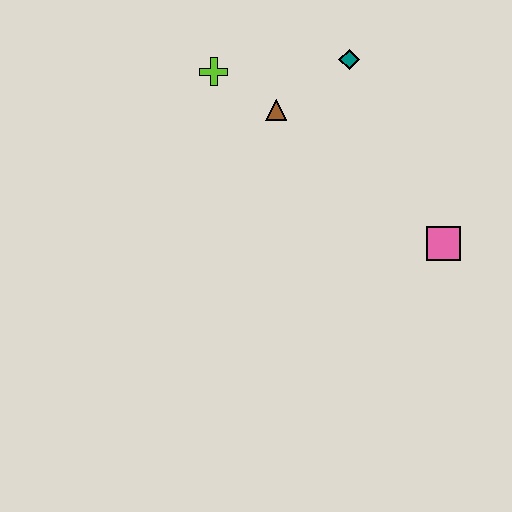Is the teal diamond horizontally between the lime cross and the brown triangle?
No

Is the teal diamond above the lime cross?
Yes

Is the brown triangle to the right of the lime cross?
Yes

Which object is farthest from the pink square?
The lime cross is farthest from the pink square.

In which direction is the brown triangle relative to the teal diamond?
The brown triangle is to the left of the teal diamond.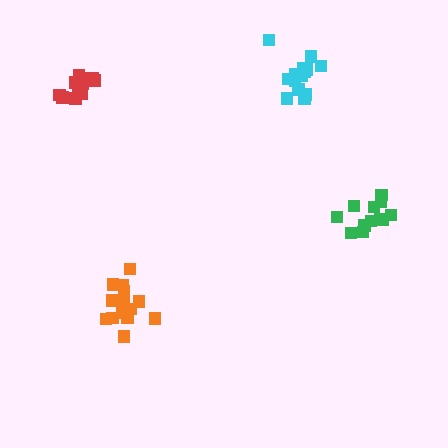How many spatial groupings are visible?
There are 4 spatial groupings.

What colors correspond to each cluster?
The clusters are colored: orange, red, green, cyan.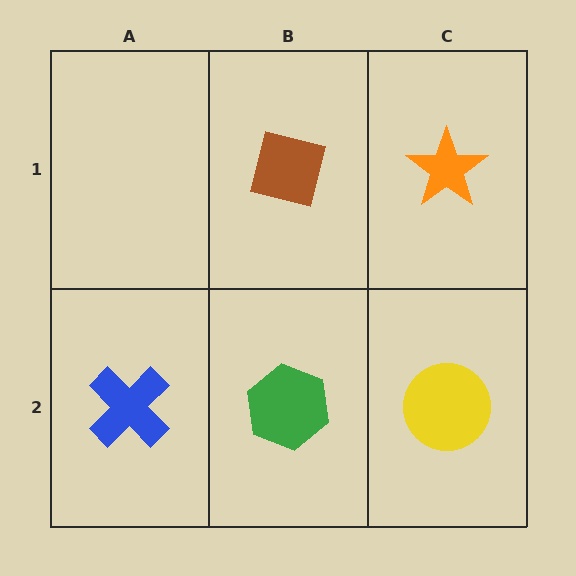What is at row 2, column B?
A green hexagon.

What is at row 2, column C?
A yellow circle.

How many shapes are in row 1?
2 shapes.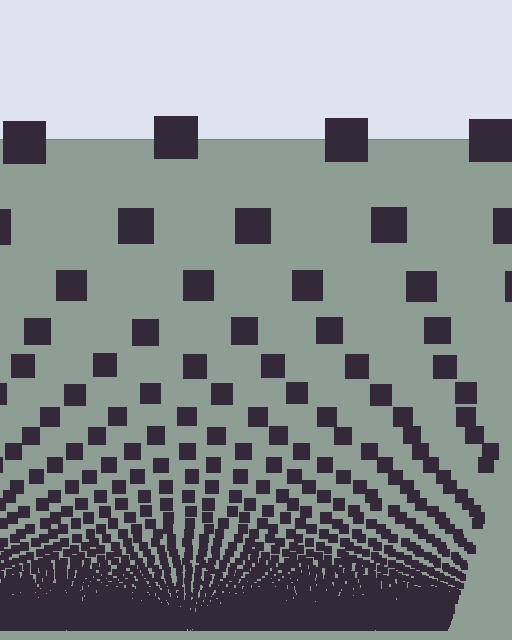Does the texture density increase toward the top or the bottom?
Density increases toward the bottom.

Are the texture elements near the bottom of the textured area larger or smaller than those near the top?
Smaller. The gradient is inverted — elements near the bottom are smaller and denser.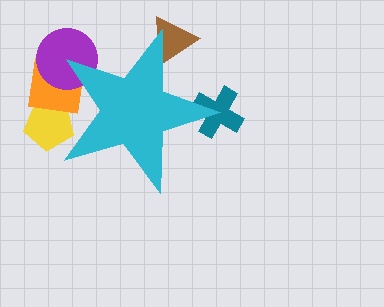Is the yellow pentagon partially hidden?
Yes, the yellow pentagon is partially hidden behind the cyan star.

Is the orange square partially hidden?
Yes, the orange square is partially hidden behind the cyan star.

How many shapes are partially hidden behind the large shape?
5 shapes are partially hidden.